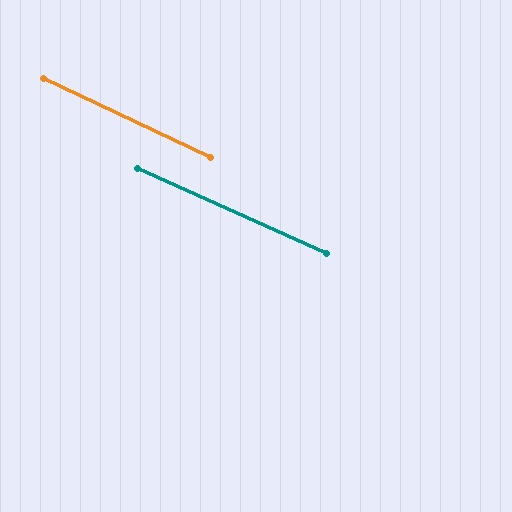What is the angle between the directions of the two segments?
Approximately 1 degree.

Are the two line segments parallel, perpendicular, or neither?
Parallel — their directions differ by only 1.0°.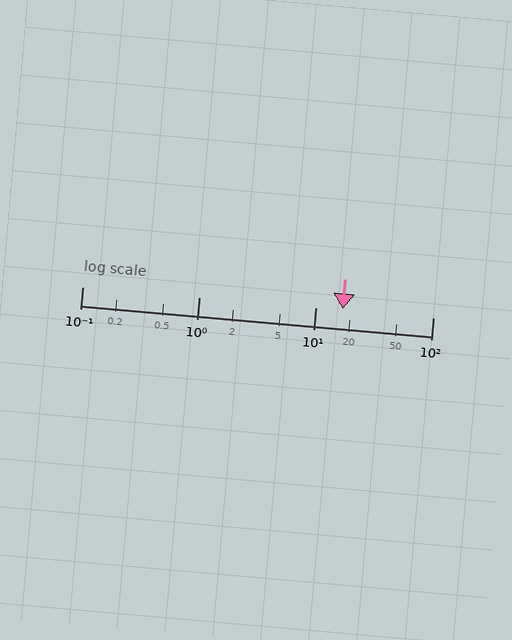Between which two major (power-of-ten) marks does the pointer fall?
The pointer is between 10 and 100.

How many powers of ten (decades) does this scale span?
The scale spans 3 decades, from 0.1 to 100.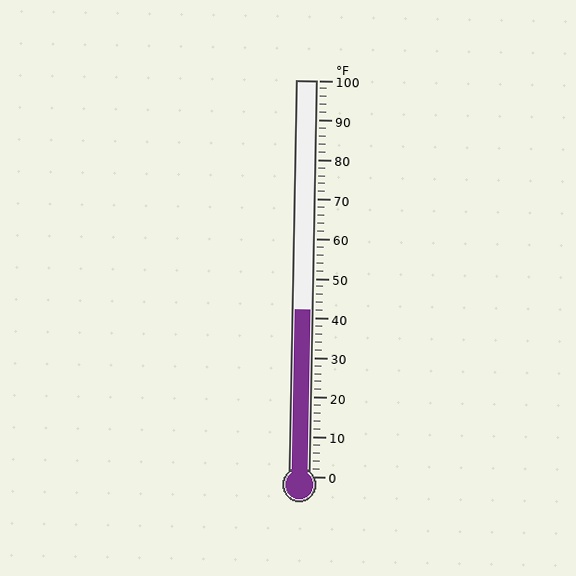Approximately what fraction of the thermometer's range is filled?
The thermometer is filled to approximately 40% of its range.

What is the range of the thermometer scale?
The thermometer scale ranges from 0°F to 100°F.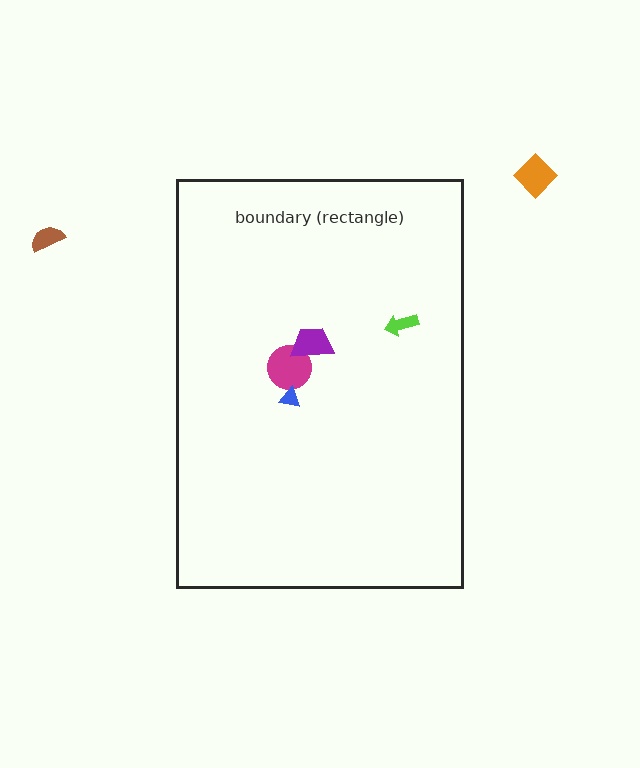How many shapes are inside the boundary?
4 inside, 2 outside.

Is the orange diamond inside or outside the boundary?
Outside.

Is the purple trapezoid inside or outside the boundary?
Inside.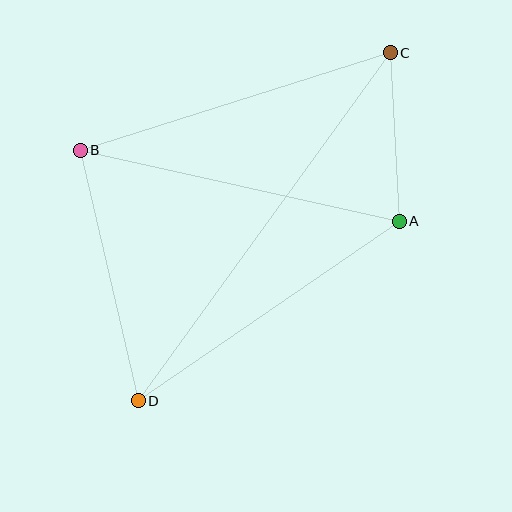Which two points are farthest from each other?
Points C and D are farthest from each other.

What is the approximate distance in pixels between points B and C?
The distance between B and C is approximately 325 pixels.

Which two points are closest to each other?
Points A and C are closest to each other.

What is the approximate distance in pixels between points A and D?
The distance between A and D is approximately 317 pixels.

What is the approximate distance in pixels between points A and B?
The distance between A and B is approximately 327 pixels.